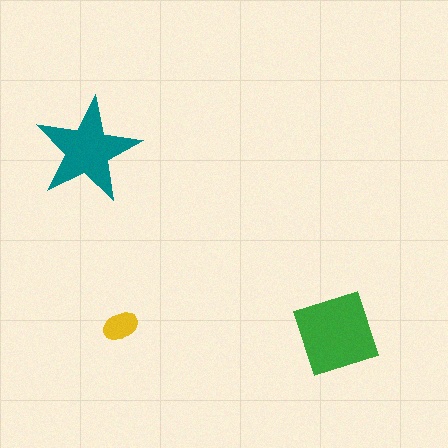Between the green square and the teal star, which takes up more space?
The green square.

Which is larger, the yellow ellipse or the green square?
The green square.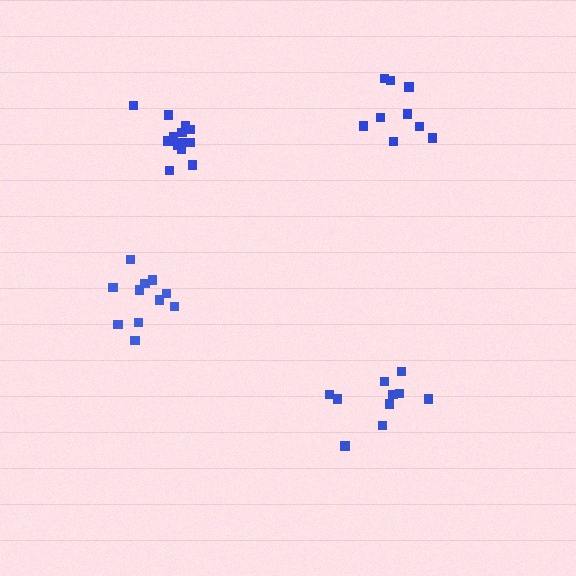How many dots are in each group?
Group 1: 10 dots, Group 2: 13 dots, Group 3: 11 dots, Group 4: 9 dots (43 total).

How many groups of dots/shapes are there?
There are 4 groups.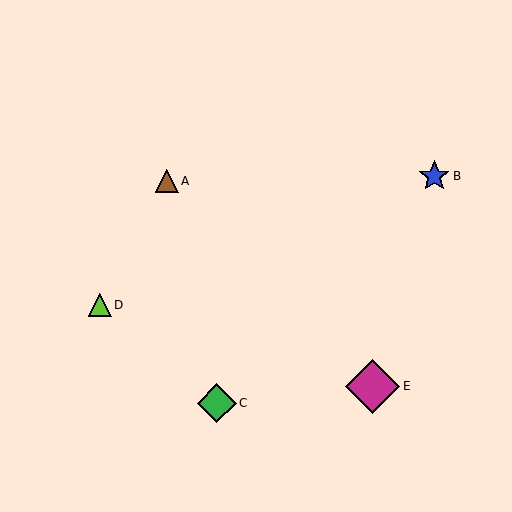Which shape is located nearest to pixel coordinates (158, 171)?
The brown triangle (labeled A) at (167, 181) is nearest to that location.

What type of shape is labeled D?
Shape D is a lime triangle.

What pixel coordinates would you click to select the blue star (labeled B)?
Click at (434, 176) to select the blue star B.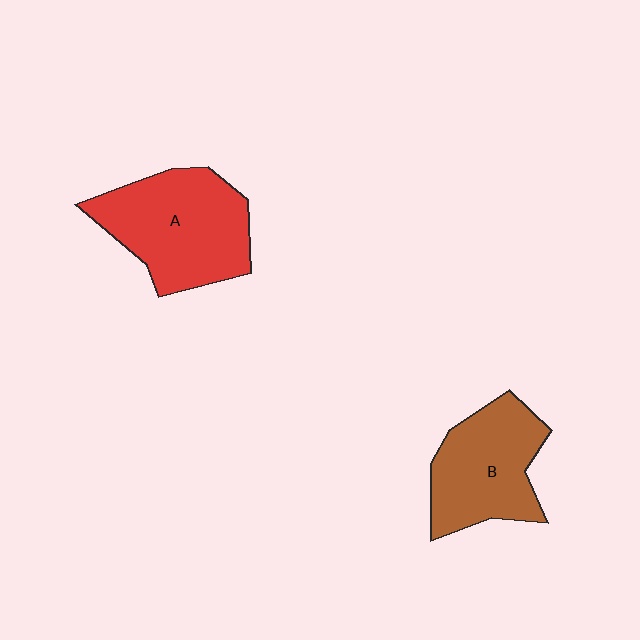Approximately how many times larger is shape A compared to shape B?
Approximately 1.2 times.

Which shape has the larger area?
Shape A (red).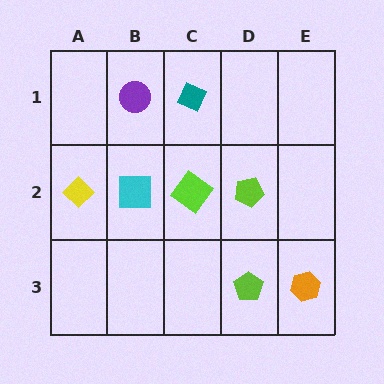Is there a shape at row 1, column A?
No, that cell is empty.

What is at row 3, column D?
A lime pentagon.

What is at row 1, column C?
A teal diamond.